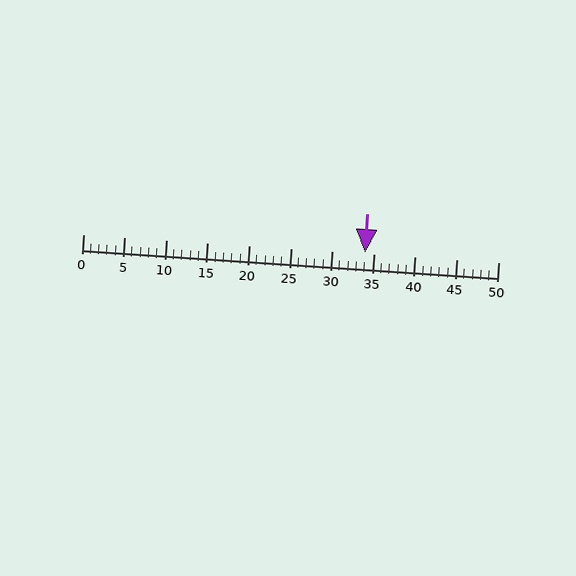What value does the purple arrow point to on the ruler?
The purple arrow points to approximately 34.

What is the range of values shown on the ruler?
The ruler shows values from 0 to 50.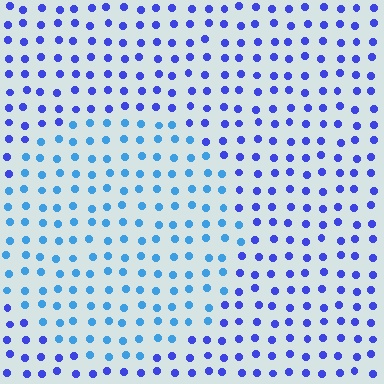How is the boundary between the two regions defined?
The boundary is defined purely by a slight shift in hue (about 33 degrees). Spacing, size, and orientation are identical on both sides.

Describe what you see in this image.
The image is filled with small blue elements in a uniform arrangement. A circle-shaped region is visible where the elements are tinted to a slightly different hue, forming a subtle color boundary.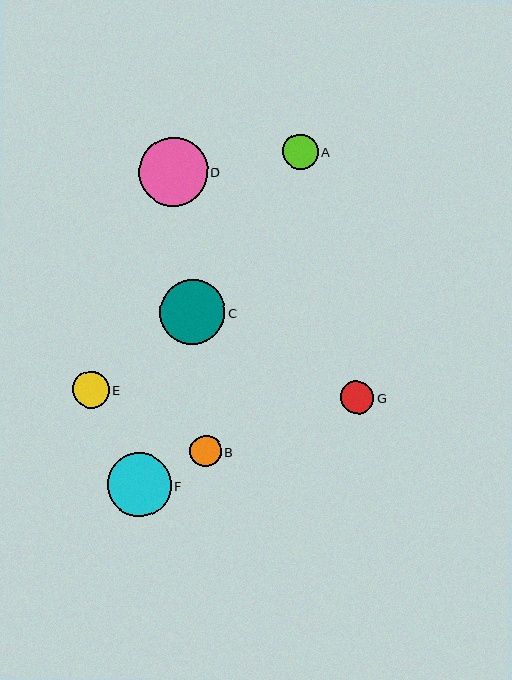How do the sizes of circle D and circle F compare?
Circle D and circle F are approximately the same size.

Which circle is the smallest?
Circle B is the smallest with a size of approximately 32 pixels.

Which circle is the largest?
Circle D is the largest with a size of approximately 68 pixels.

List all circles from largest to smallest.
From largest to smallest: D, C, F, E, A, G, B.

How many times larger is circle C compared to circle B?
Circle C is approximately 2.1 times the size of circle B.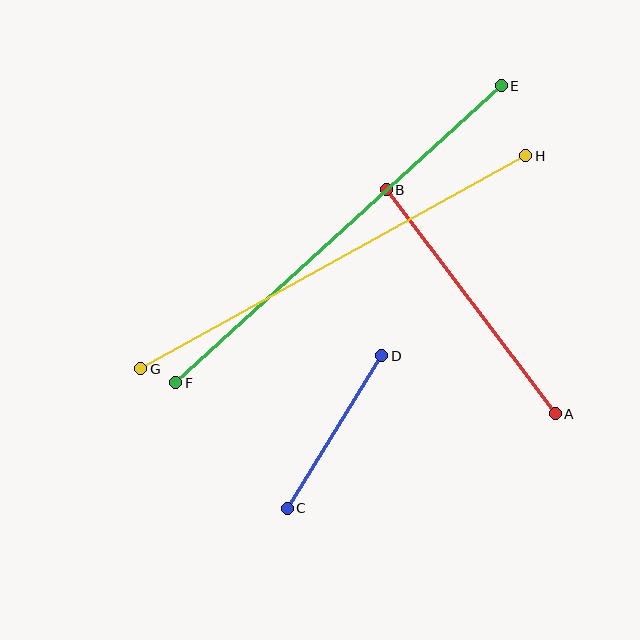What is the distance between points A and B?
The distance is approximately 281 pixels.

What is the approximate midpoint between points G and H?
The midpoint is at approximately (333, 262) pixels.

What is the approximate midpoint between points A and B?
The midpoint is at approximately (471, 302) pixels.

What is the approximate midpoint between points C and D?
The midpoint is at approximately (335, 432) pixels.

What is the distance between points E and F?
The distance is approximately 440 pixels.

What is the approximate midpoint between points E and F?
The midpoint is at approximately (339, 234) pixels.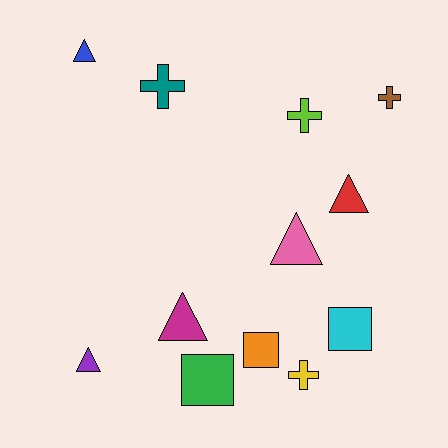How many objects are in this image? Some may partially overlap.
There are 12 objects.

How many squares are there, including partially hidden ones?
There are 3 squares.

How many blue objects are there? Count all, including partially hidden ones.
There is 1 blue object.